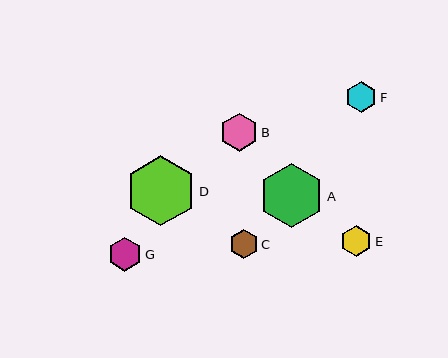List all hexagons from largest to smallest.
From largest to smallest: D, A, B, G, F, E, C.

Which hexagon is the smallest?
Hexagon C is the smallest with a size of approximately 29 pixels.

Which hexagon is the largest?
Hexagon D is the largest with a size of approximately 70 pixels.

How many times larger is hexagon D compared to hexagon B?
Hexagon D is approximately 1.8 times the size of hexagon B.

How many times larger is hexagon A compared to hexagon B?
Hexagon A is approximately 1.7 times the size of hexagon B.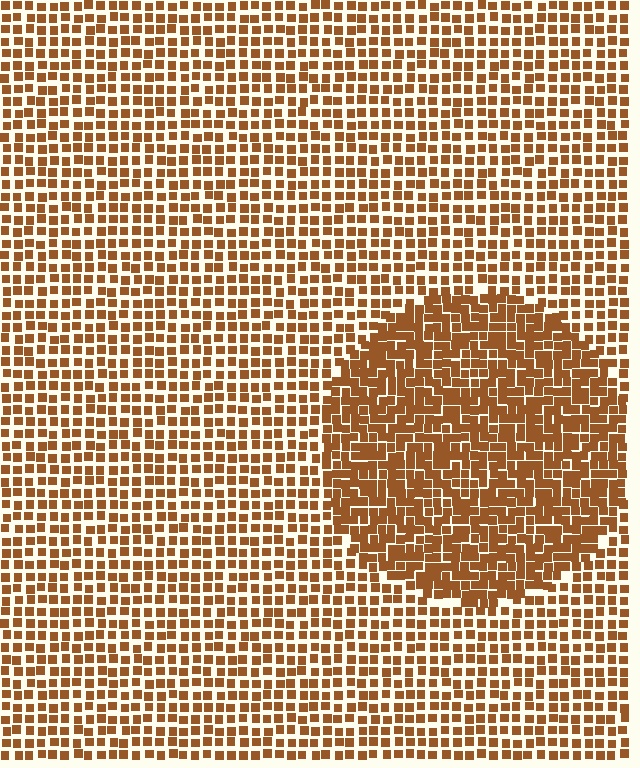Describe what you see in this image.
The image contains small brown elements arranged at two different densities. A circle-shaped region is visible where the elements are more densely packed than the surrounding area.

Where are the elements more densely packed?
The elements are more densely packed inside the circle boundary.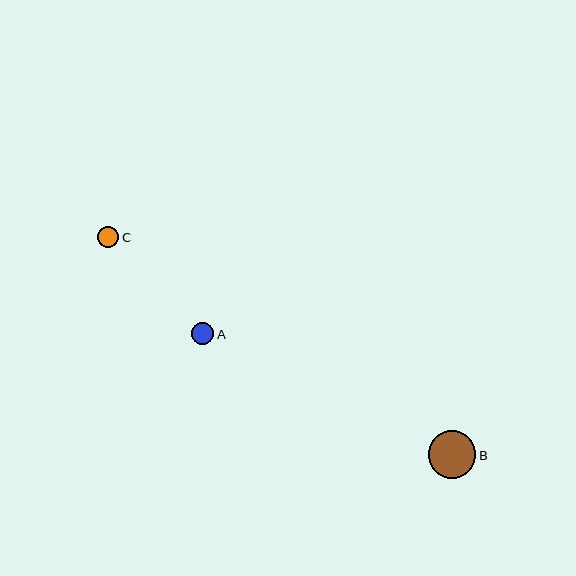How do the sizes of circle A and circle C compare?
Circle A and circle C are approximately the same size.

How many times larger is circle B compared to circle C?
Circle B is approximately 2.3 times the size of circle C.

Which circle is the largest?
Circle B is the largest with a size of approximately 47 pixels.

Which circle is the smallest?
Circle C is the smallest with a size of approximately 21 pixels.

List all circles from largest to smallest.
From largest to smallest: B, A, C.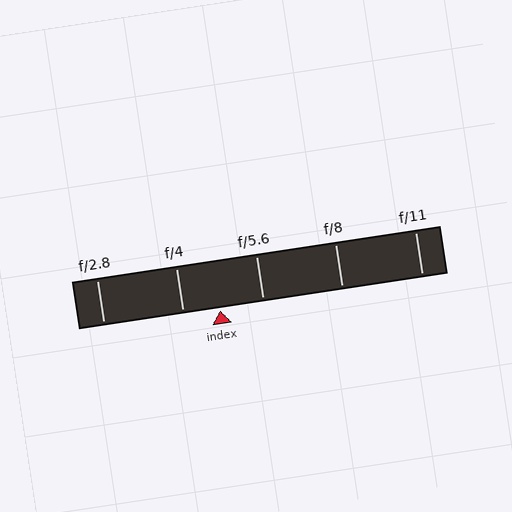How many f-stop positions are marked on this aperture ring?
There are 5 f-stop positions marked.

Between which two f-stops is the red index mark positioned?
The index mark is between f/4 and f/5.6.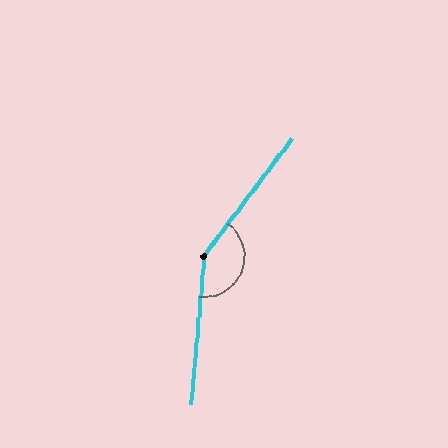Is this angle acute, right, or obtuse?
It is obtuse.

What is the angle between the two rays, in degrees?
Approximately 148 degrees.